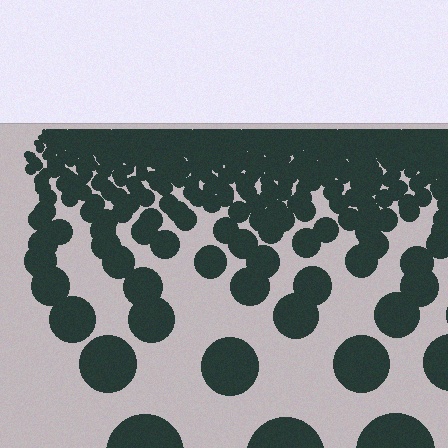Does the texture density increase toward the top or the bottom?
Density increases toward the top.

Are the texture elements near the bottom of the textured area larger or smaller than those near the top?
Larger. Near the bottom, elements are closer to the viewer and appear at a bigger on-screen size.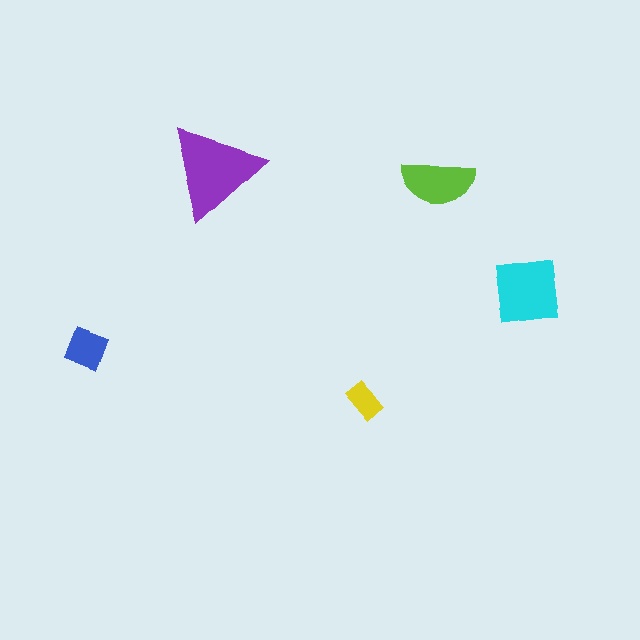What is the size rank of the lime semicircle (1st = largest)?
3rd.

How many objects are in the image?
There are 5 objects in the image.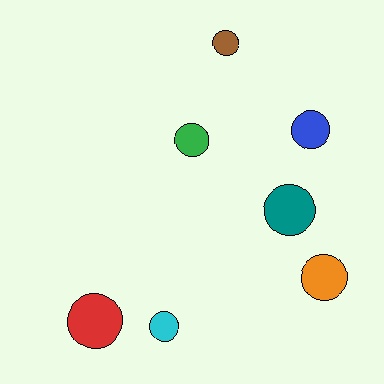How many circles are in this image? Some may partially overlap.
There are 7 circles.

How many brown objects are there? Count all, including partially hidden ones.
There is 1 brown object.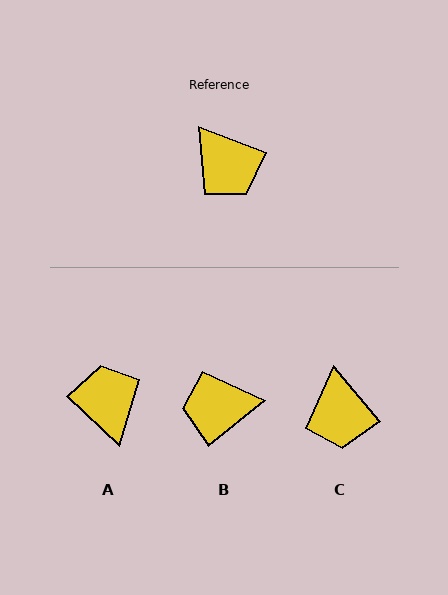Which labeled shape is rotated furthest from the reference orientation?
A, about 158 degrees away.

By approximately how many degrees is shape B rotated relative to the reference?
Approximately 120 degrees clockwise.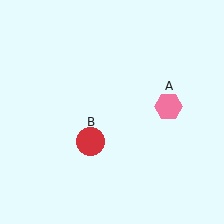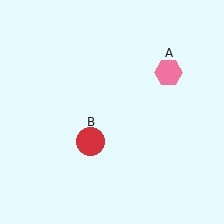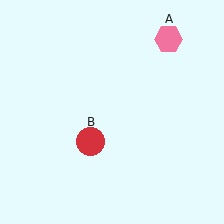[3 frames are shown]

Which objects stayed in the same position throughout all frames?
Red circle (object B) remained stationary.